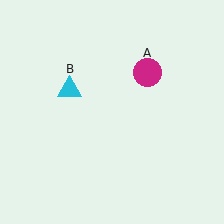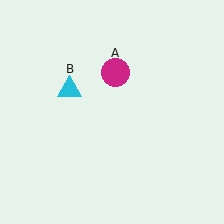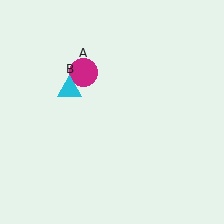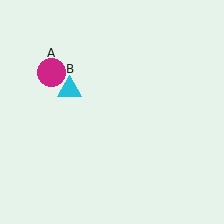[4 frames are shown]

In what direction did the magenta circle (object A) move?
The magenta circle (object A) moved left.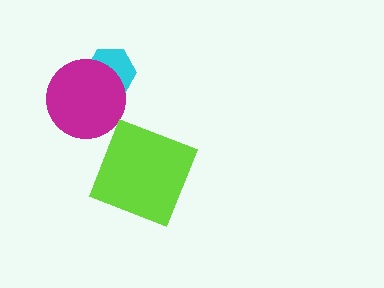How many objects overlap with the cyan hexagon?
1 object overlaps with the cyan hexagon.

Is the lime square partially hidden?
No, no other shape covers it.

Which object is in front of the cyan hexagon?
The magenta circle is in front of the cyan hexagon.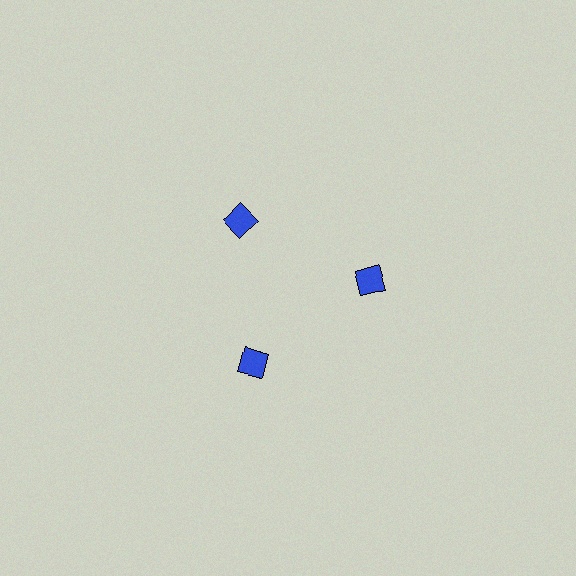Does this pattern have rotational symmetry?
Yes, this pattern has 3-fold rotational symmetry. It looks the same after rotating 120 degrees around the center.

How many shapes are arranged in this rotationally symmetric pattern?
There are 3 shapes, arranged in 3 groups of 1.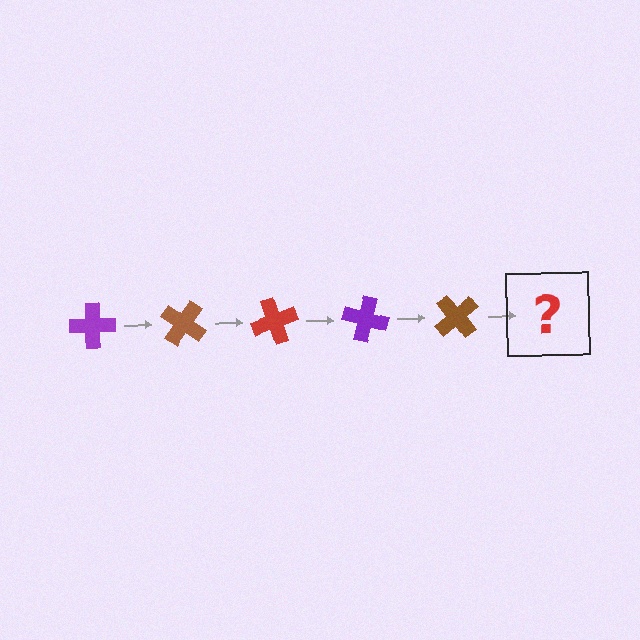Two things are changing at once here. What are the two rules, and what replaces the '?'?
The two rules are that it rotates 35 degrees each step and the color cycles through purple, brown, and red. The '?' should be a red cross, rotated 175 degrees from the start.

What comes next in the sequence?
The next element should be a red cross, rotated 175 degrees from the start.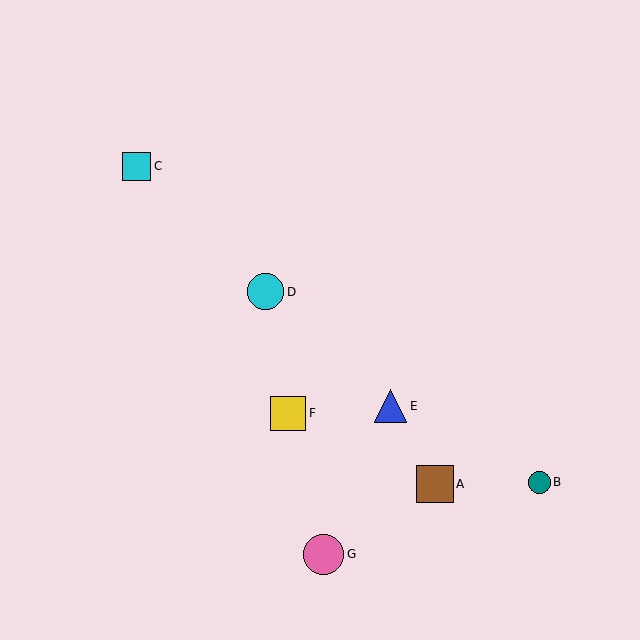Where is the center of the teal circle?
The center of the teal circle is at (539, 482).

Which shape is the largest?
The pink circle (labeled G) is the largest.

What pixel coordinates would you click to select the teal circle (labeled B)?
Click at (539, 482) to select the teal circle B.